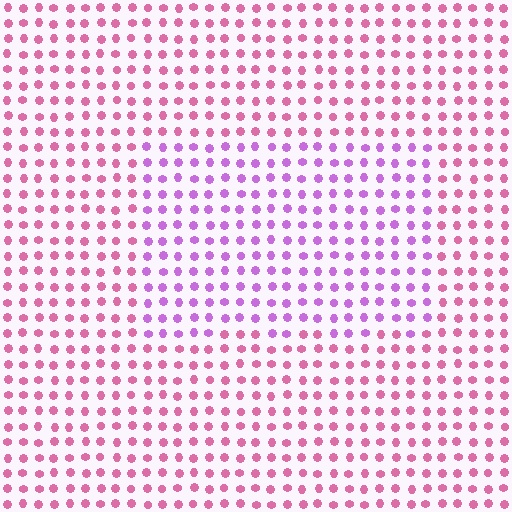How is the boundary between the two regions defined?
The boundary is defined purely by a slight shift in hue (about 39 degrees). Spacing, size, and orientation are identical on both sides.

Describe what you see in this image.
The image is filled with small pink elements in a uniform arrangement. A rectangle-shaped region is visible where the elements are tinted to a slightly different hue, forming a subtle color boundary.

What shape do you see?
I see a rectangle.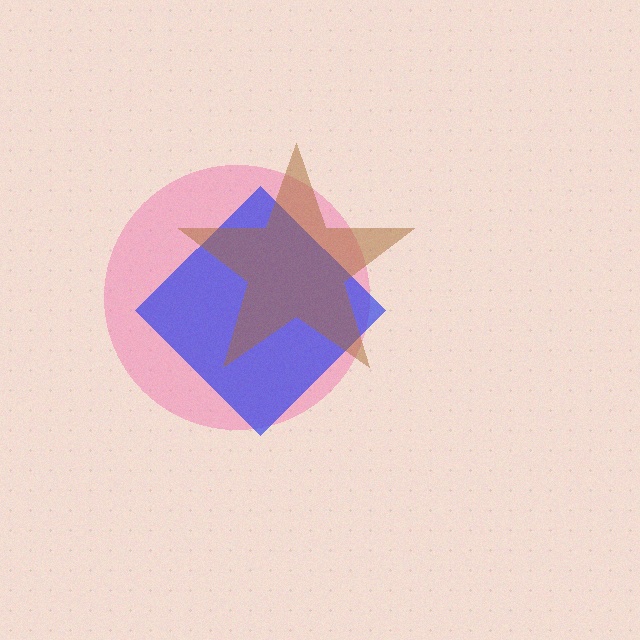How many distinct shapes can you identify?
There are 3 distinct shapes: a pink circle, a blue diamond, a brown star.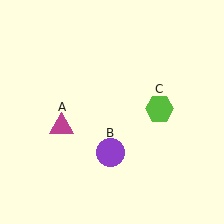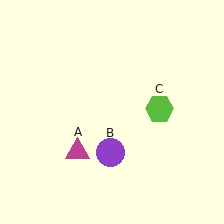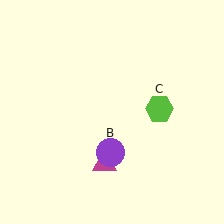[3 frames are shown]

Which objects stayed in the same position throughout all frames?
Purple circle (object B) and lime hexagon (object C) remained stationary.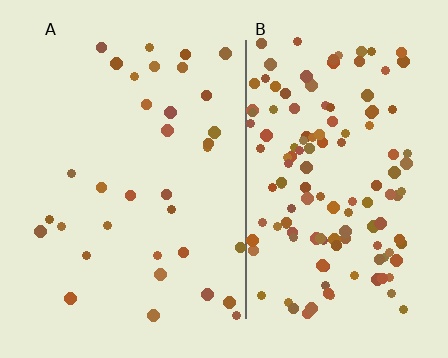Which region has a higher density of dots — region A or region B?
B (the right).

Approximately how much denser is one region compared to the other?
Approximately 4.0× — region B over region A.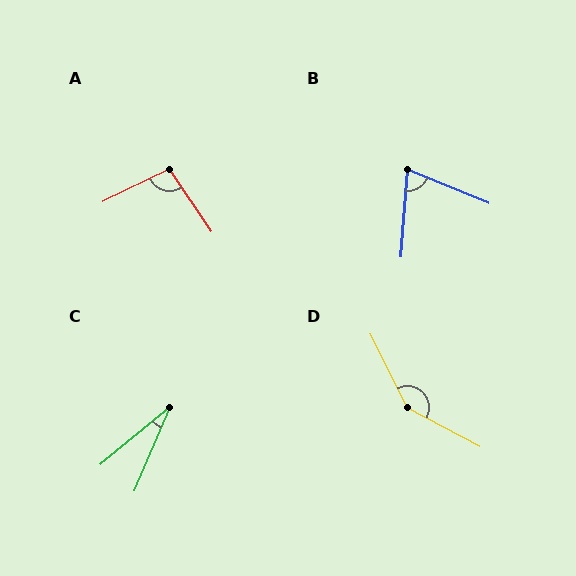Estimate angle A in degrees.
Approximately 98 degrees.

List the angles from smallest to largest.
C (27°), B (71°), A (98°), D (144°).